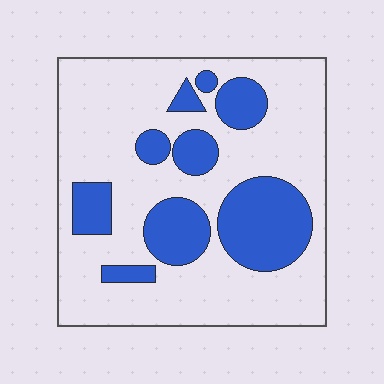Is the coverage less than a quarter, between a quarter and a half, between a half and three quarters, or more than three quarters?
Between a quarter and a half.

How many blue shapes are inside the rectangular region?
9.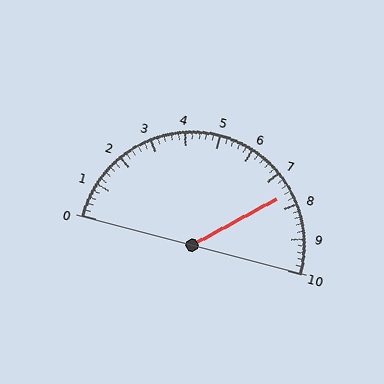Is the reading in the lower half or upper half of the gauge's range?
The reading is in the upper half of the range (0 to 10).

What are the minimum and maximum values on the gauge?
The gauge ranges from 0 to 10.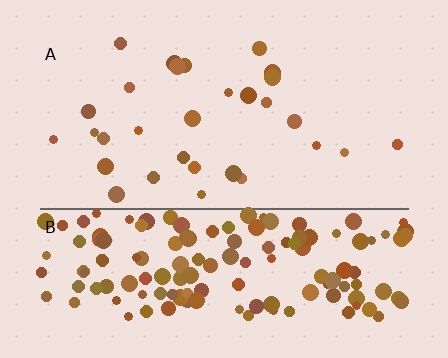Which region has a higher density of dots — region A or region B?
B (the bottom).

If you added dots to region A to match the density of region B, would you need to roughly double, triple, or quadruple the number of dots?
Approximately quadruple.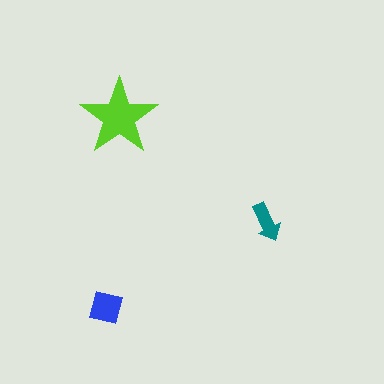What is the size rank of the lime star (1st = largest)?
1st.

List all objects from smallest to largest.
The teal arrow, the blue square, the lime star.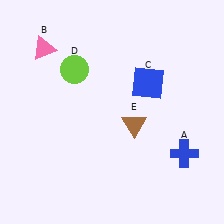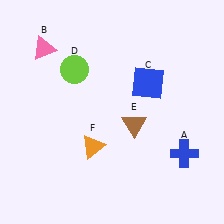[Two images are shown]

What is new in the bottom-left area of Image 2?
An orange triangle (F) was added in the bottom-left area of Image 2.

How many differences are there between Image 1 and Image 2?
There is 1 difference between the two images.